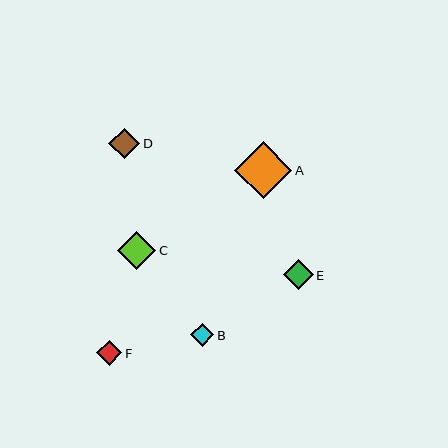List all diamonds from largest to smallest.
From largest to smallest: A, C, D, E, F, B.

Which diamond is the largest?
Diamond A is the largest with a size of approximately 57 pixels.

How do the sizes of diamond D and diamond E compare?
Diamond D and diamond E are approximately the same size.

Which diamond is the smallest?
Diamond B is the smallest with a size of approximately 23 pixels.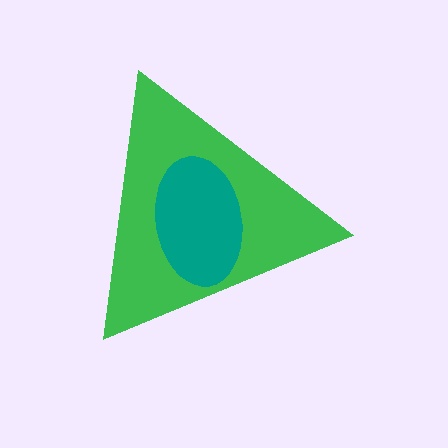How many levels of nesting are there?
2.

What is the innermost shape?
The teal ellipse.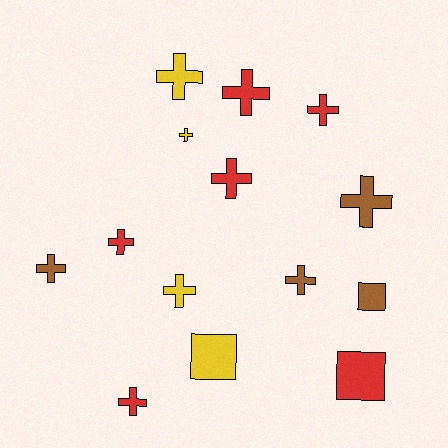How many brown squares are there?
There is 1 brown square.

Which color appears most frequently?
Red, with 6 objects.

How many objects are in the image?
There are 14 objects.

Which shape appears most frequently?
Cross, with 11 objects.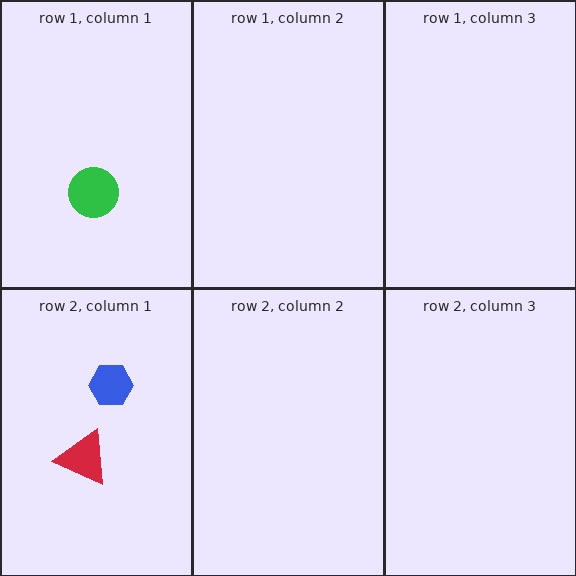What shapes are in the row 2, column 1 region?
The red triangle, the blue hexagon.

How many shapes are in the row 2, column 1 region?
2.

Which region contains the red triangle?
The row 2, column 1 region.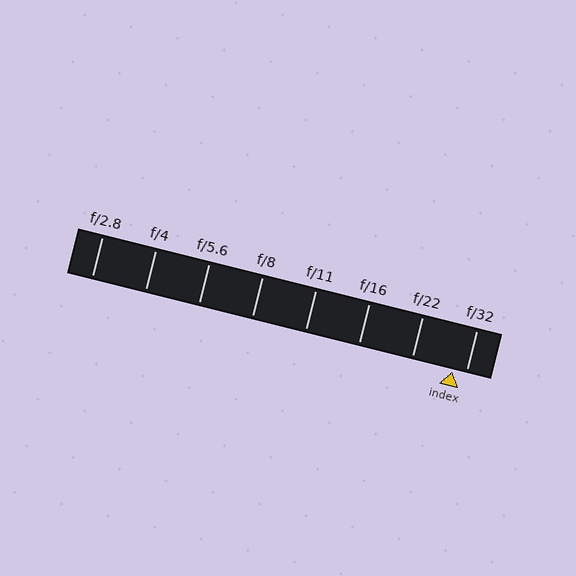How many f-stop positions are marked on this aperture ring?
There are 8 f-stop positions marked.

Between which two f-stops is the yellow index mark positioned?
The index mark is between f/22 and f/32.